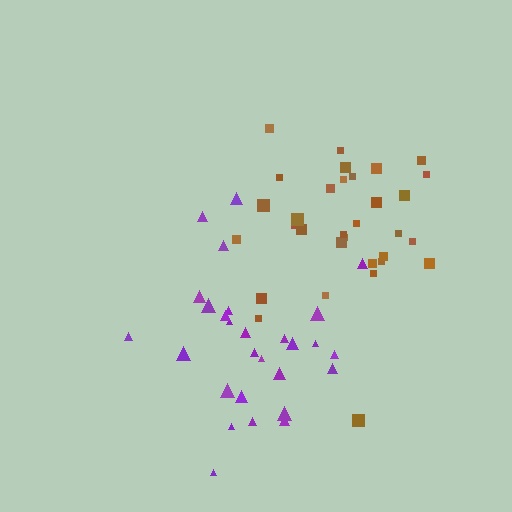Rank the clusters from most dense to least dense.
brown, purple.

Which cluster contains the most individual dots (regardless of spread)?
Brown (32).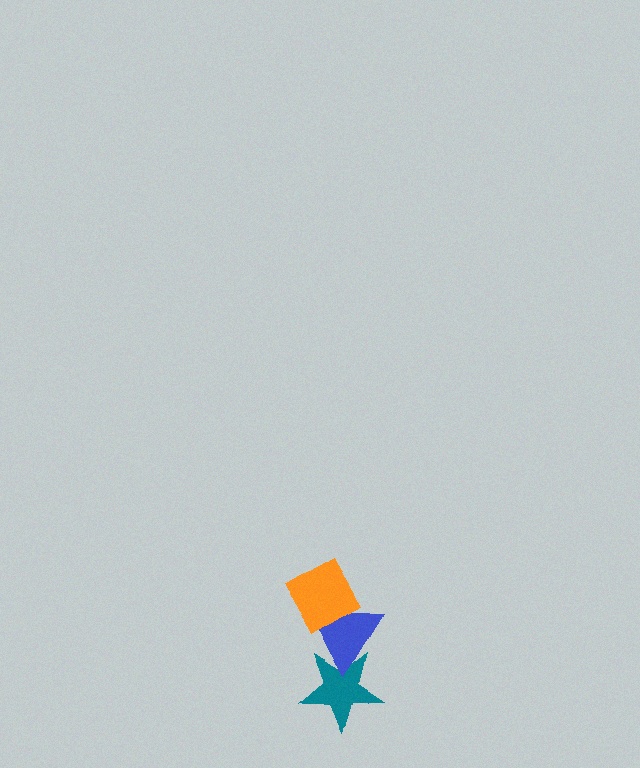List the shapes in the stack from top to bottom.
From top to bottom: the orange diamond, the blue triangle, the teal star.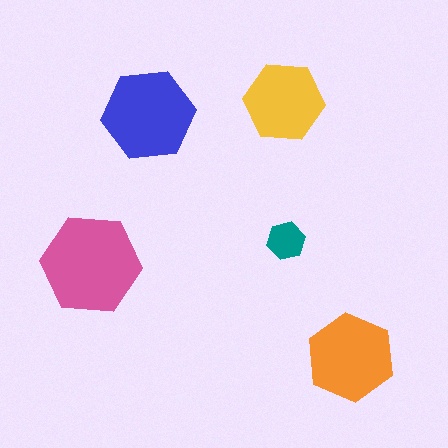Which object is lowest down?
The orange hexagon is bottommost.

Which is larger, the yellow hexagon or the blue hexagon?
The blue one.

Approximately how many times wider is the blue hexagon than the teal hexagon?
About 2.5 times wider.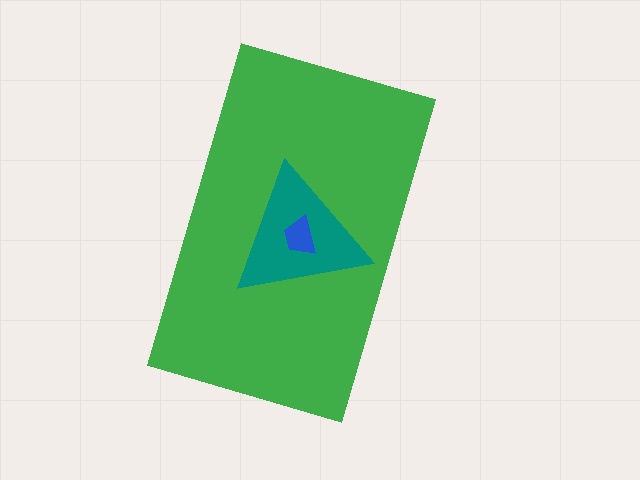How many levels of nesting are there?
3.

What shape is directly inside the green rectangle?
The teal triangle.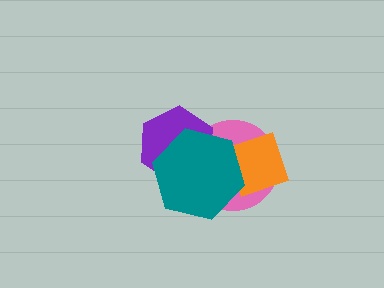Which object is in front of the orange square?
The teal hexagon is in front of the orange square.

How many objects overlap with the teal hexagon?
3 objects overlap with the teal hexagon.